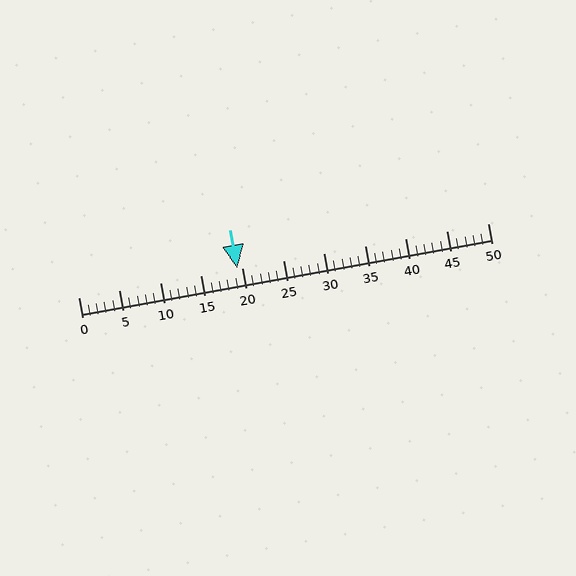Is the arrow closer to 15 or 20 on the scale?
The arrow is closer to 20.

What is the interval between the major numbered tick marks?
The major tick marks are spaced 5 units apart.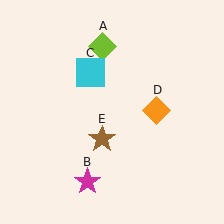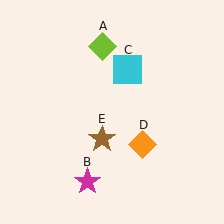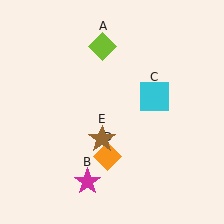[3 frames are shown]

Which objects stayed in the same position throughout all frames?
Lime diamond (object A) and magenta star (object B) and brown star (object E) remained stationary.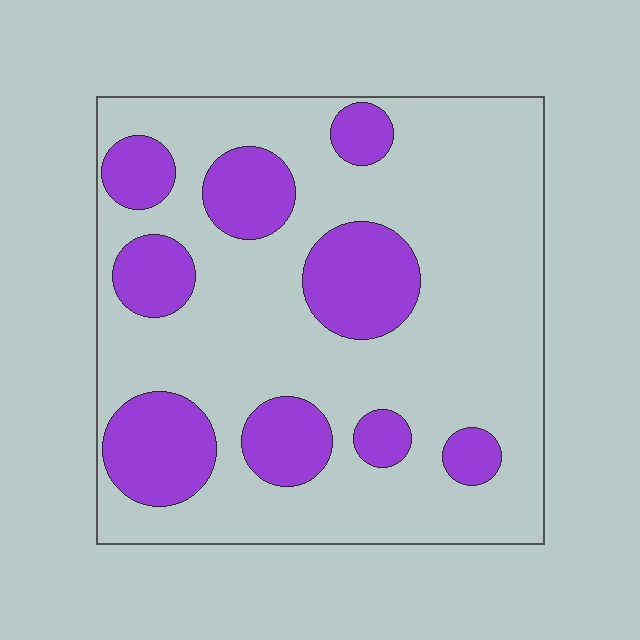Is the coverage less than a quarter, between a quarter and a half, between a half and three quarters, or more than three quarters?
Between a quarter and a half.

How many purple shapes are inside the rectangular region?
9.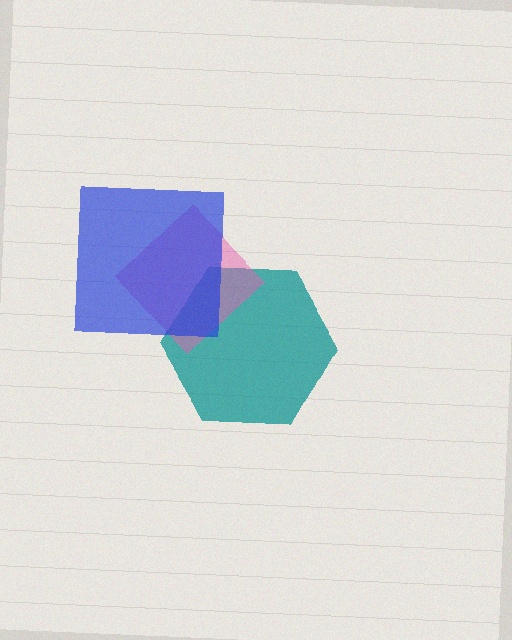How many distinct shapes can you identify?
There are 3 distinct shapes: a teal hexagon, a pink diamond, a blue square.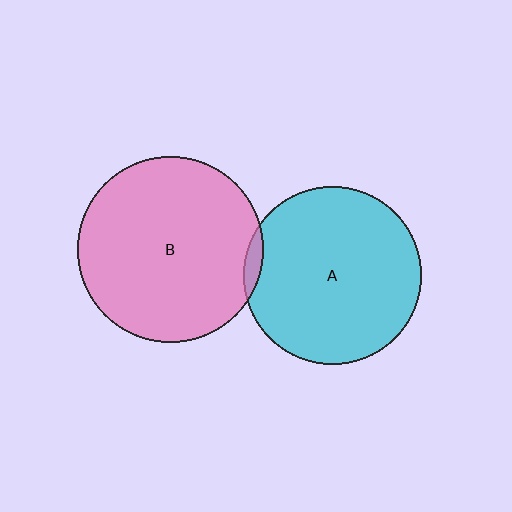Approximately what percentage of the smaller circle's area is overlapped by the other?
Approximately 5%.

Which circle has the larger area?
Circle B (pink).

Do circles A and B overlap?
Yes.